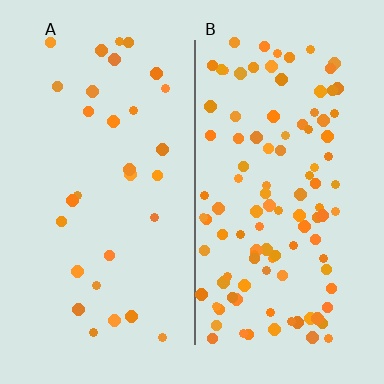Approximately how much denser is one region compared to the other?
Approximately 3.5× — region B over region A.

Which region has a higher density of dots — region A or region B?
B (the right).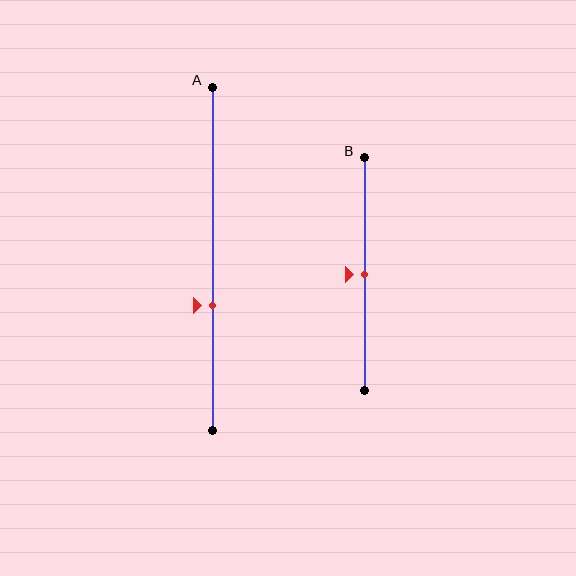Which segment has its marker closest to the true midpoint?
Segment B has its marker closest to the true midpoint.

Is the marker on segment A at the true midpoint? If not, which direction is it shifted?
No, the marker on segment A is shifted downward by about 14% of the segment length.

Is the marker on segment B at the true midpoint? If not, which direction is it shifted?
Yes, the marker on segment B is at the true midpoint.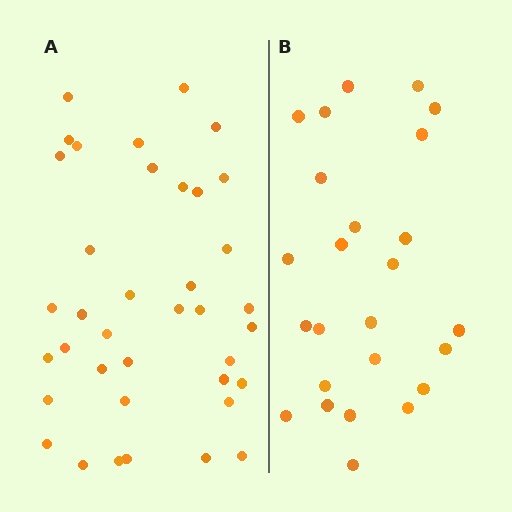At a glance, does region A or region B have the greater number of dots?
Region A (the left region) has more dots.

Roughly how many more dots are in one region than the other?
Region A has approximately 15 more dots than region B.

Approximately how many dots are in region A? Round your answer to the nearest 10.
About 40 dots. (The exact count is 38, which rounds to 40.)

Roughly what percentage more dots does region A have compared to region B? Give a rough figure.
About 50% more.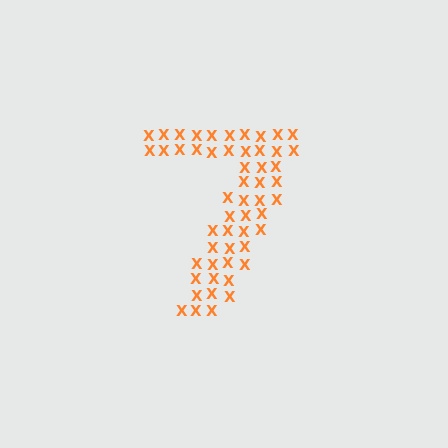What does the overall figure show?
The overall figure shows the digit 7.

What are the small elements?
The small elements are letter X's.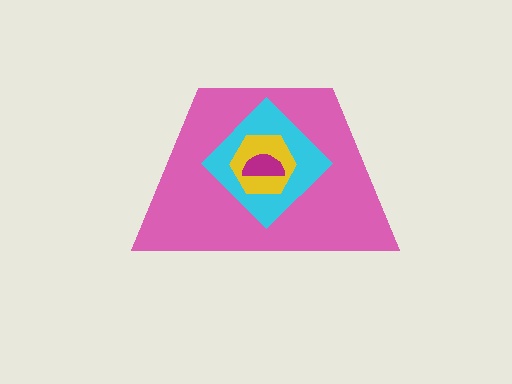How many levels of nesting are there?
4.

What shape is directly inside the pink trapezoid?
The cyan diamond.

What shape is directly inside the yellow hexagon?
The magenta semicircle.